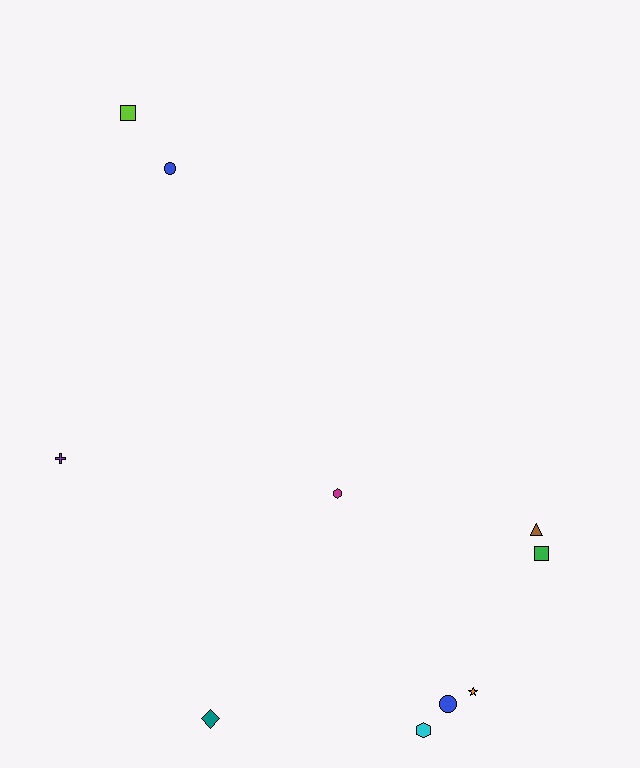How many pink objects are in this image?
There are no pink objects.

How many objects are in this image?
There are 10 objects.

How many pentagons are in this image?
There are no pentagons.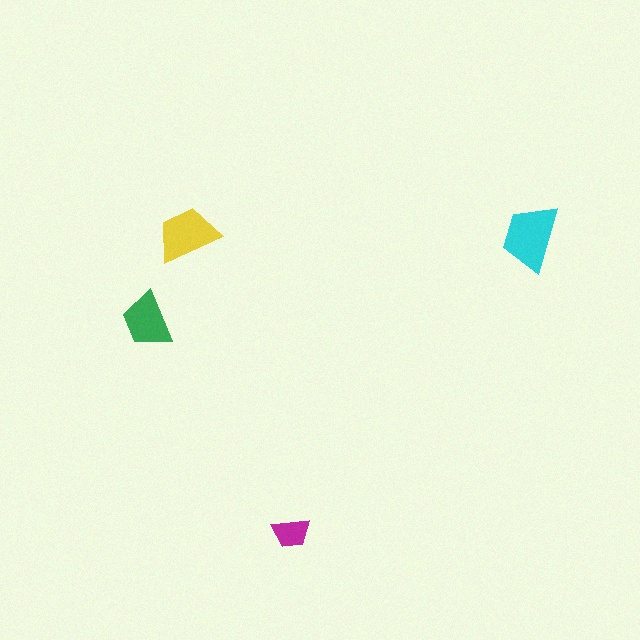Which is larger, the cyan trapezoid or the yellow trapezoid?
The cyan one.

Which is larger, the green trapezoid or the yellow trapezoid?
The yellow one.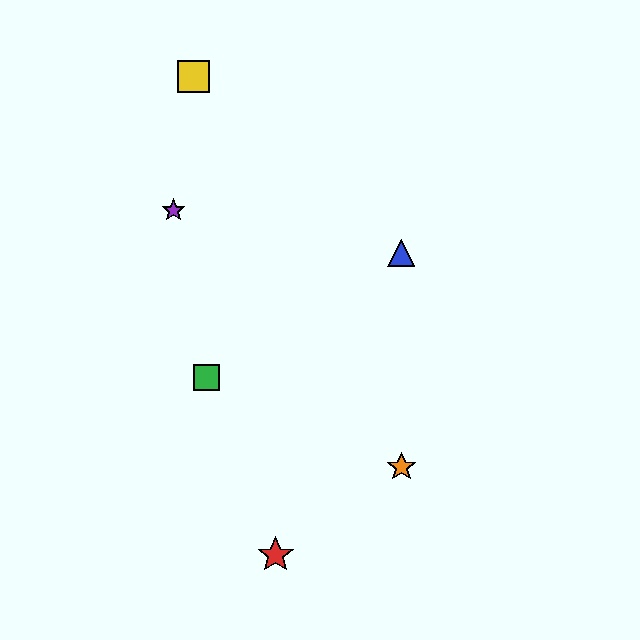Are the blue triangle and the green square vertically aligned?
No, the blue triangle is at x≈401 and the green square is at x≈206.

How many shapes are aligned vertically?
2 shapes (the blue triangle, the orange star) are aligned vertically.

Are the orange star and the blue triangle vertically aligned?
Yes, both are at x≈401.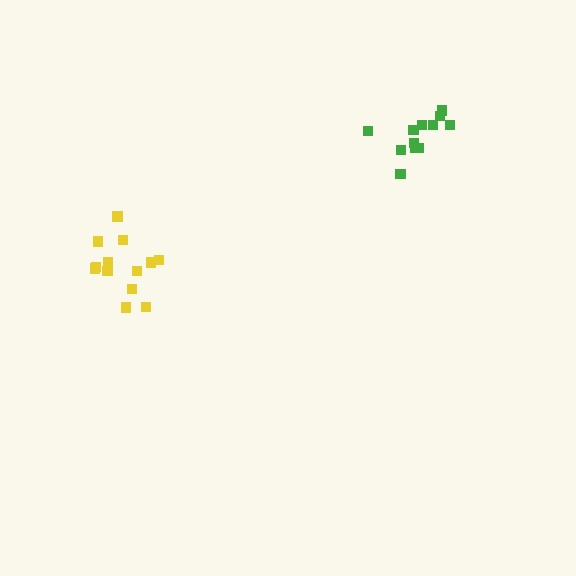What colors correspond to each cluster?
The clusters are colored: yellow, green.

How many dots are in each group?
Group 1: 13 dots, Group 2: 12 dots (25 total).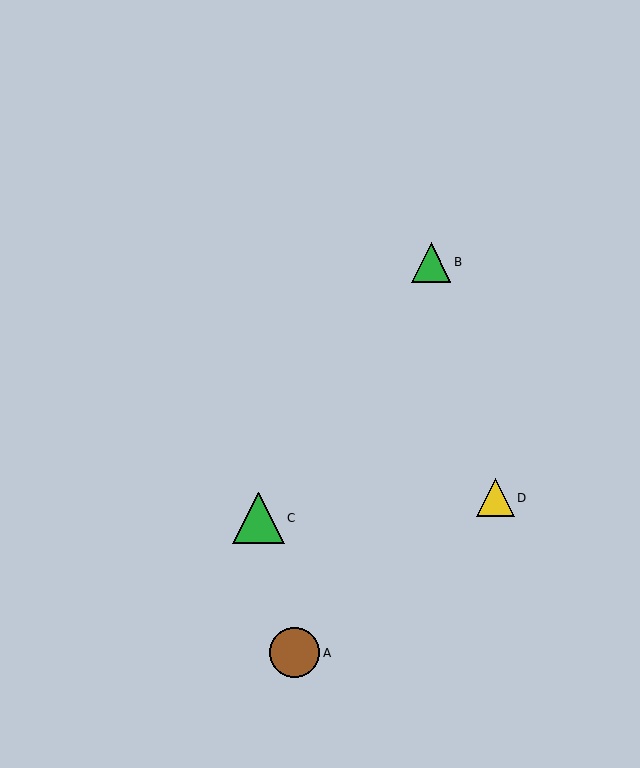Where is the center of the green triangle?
The center of the green triangle is at (258, 518).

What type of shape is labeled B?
Shape B is a green triangle.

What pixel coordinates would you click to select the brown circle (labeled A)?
Click at (295, 653) to select the brown circle A.